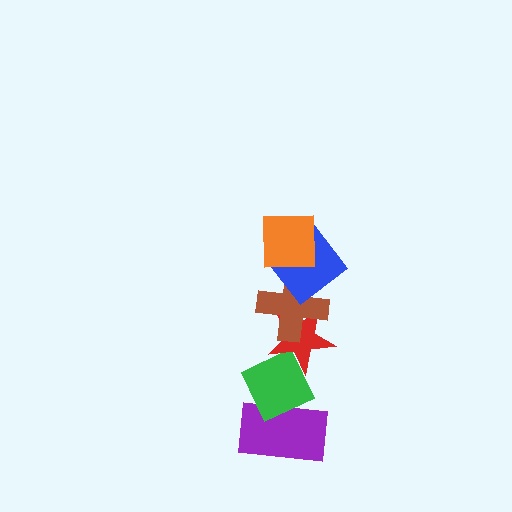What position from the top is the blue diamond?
The blue diamond is 2nd from the top.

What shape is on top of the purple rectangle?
The green diamond is on top of the purple rectangle.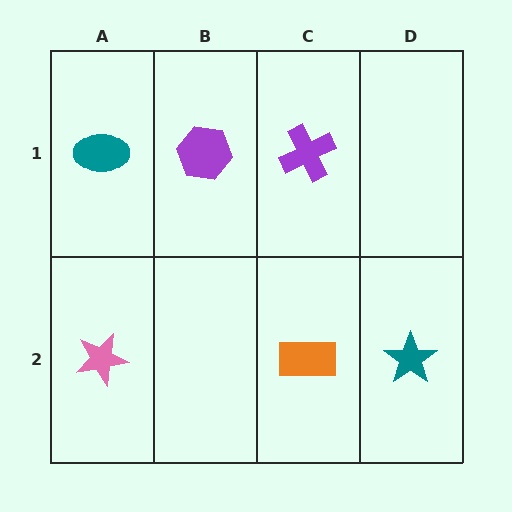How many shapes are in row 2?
3 shapes.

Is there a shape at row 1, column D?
No, that cell is empty.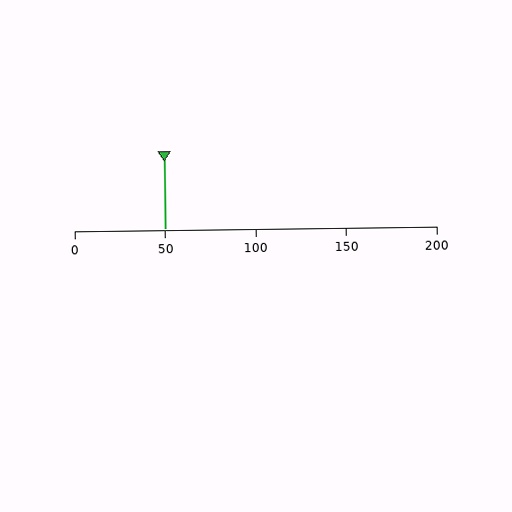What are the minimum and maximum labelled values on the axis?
The axis runs from 0 to 200.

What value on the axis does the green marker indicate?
The marker indicates approximately 50.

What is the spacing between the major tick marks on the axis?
The major ticks are spaced 50 apart.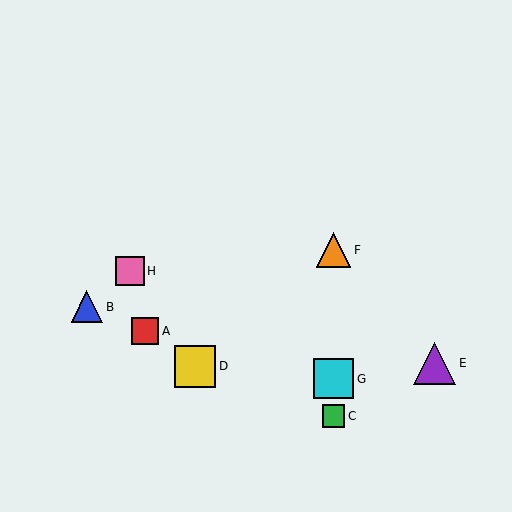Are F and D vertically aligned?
No, F is at x≈334 and D is at x≈195.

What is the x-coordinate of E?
Object E is at x≈435.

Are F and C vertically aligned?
Yes, both are at x≈334.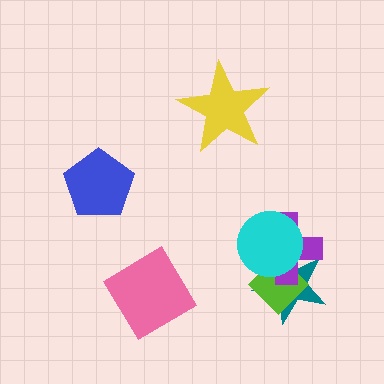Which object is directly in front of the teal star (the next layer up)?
The lime diamond is directly in front of the teal star.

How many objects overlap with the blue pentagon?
0 objects overlap with the blue pentagon.